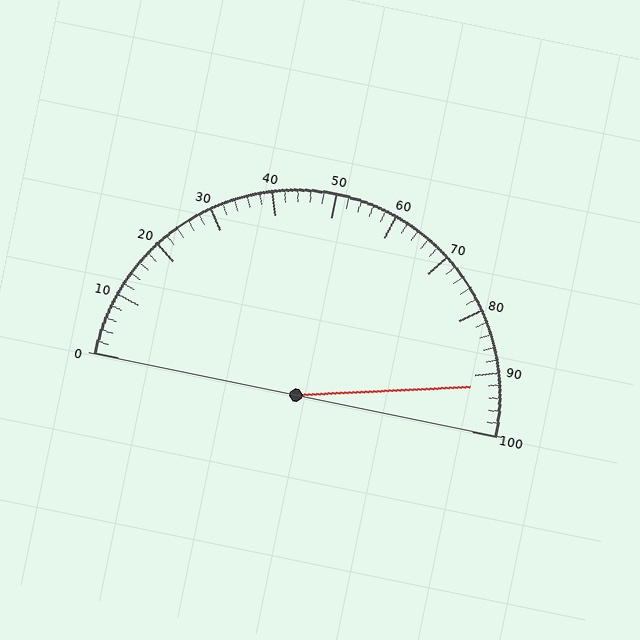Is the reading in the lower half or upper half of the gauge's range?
The reading is in the upper half of the range (0 to 100).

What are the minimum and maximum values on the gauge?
The gauge ranges from 0 to 100.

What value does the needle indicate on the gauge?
The needle indicates approximately 92.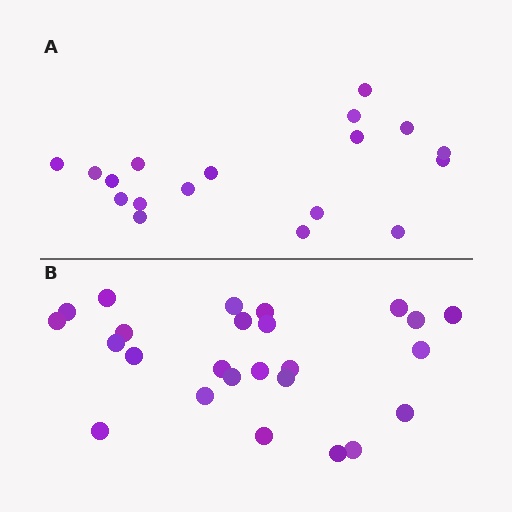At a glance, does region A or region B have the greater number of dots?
Region B (the bottom region) has more dots.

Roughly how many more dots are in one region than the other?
Region B has roughly 8 or so more dots than region A.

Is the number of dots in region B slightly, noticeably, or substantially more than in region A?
Region B has noticeably more, but not dramatically so. The ratio is roughly 1.4 to 1.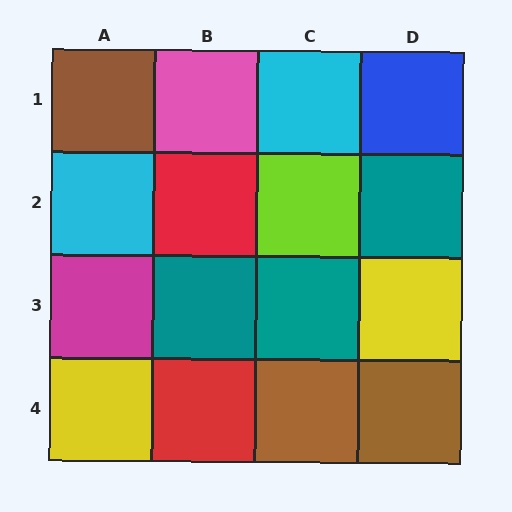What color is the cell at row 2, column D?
Teal.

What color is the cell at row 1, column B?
Pink.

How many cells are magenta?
1 cell is magenta.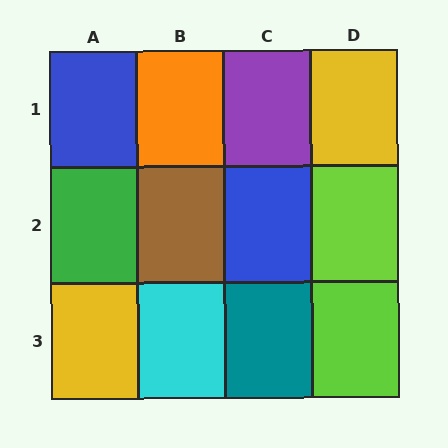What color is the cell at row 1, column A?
Blue.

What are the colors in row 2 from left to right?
Green, brown, blue, lime.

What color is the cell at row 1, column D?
Yellow.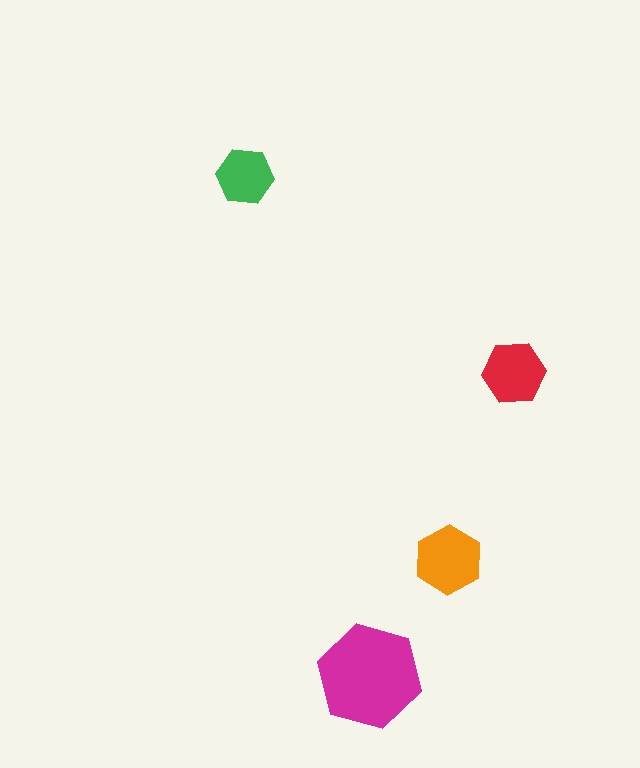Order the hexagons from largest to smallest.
the magenta one, the orange one, the red one, the green one.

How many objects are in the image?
There are 4 objects in the image.